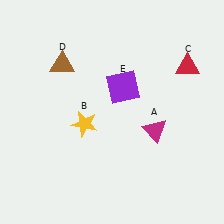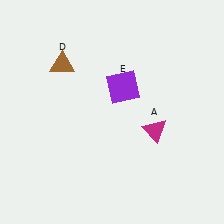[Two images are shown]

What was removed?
The red triangle (C), the yellow star (B) were removed in Image 2.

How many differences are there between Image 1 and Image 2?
There are 2 differences between the two images.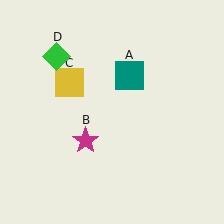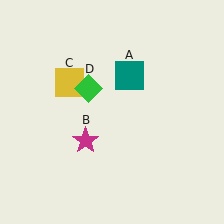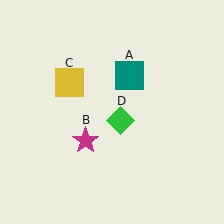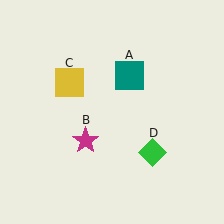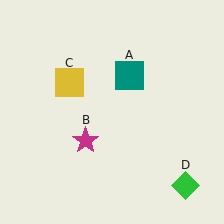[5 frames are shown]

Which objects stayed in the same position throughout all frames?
Teal square (object A) and magenta star (object B) and yellow square (object C) remained stationary.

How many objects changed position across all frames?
1 object changed position: green diamond (object D).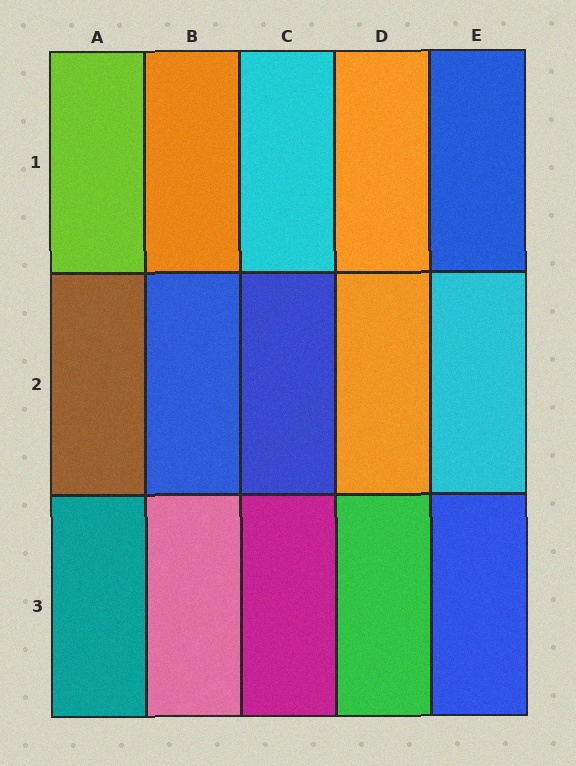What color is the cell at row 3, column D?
Green.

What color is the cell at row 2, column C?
Blue.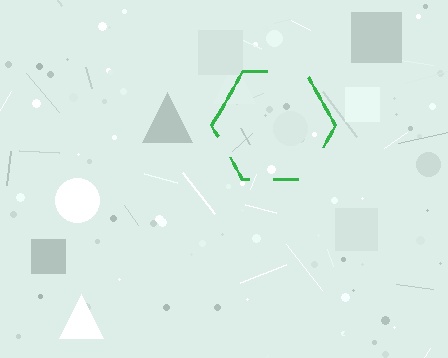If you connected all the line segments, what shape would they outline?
They would outline a hexagon.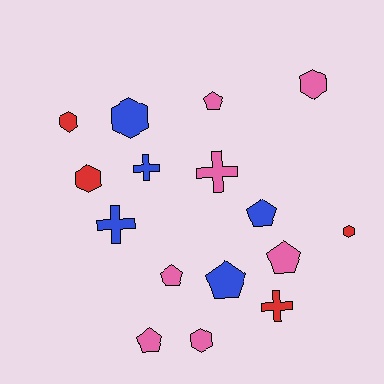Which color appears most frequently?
Pink, with 7 objects.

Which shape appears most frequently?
Pentagon, with 6 objects.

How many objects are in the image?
There are 16 objects.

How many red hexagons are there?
There are 3 red hexagons.